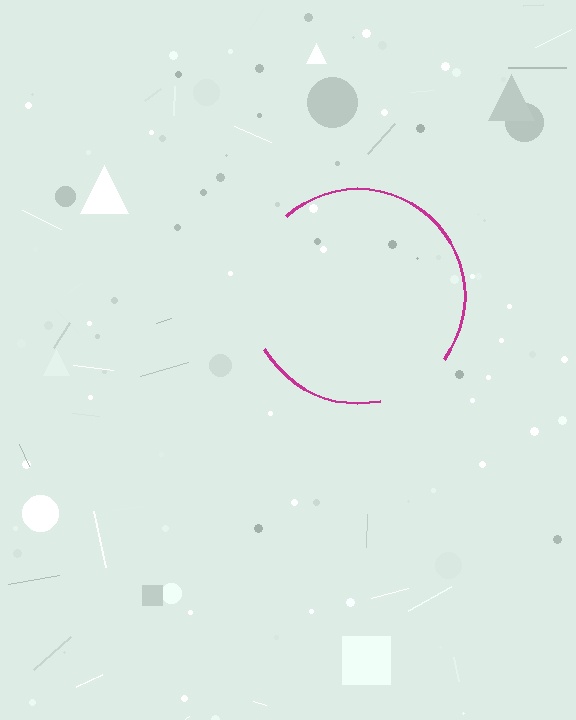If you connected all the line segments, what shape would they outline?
They would outline a circle.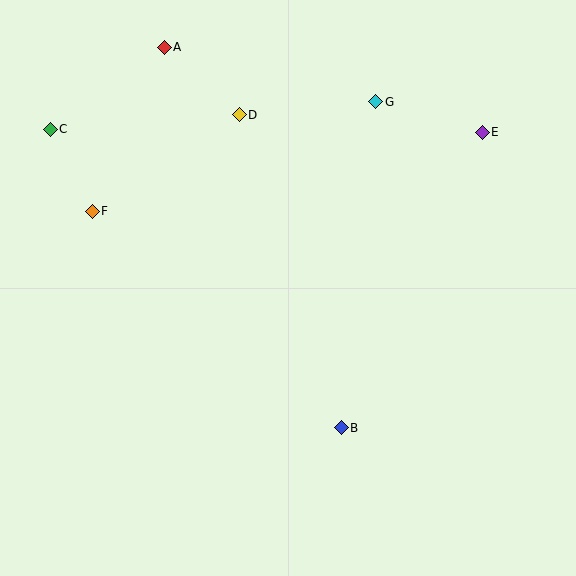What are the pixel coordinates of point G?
Point G is at (376, 102).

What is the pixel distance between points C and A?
The distance between C and A is 141 pixels.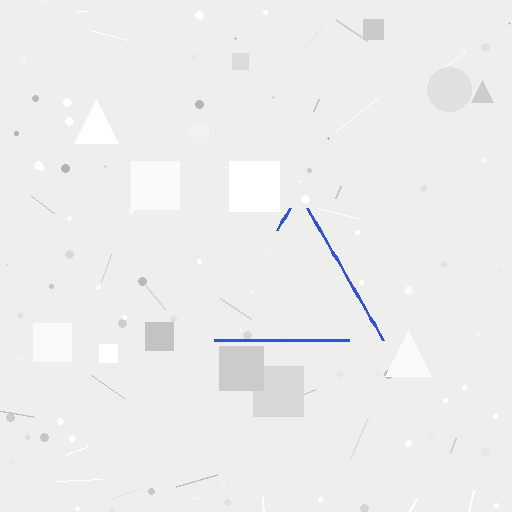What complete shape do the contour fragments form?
The contour fragments form a triangle.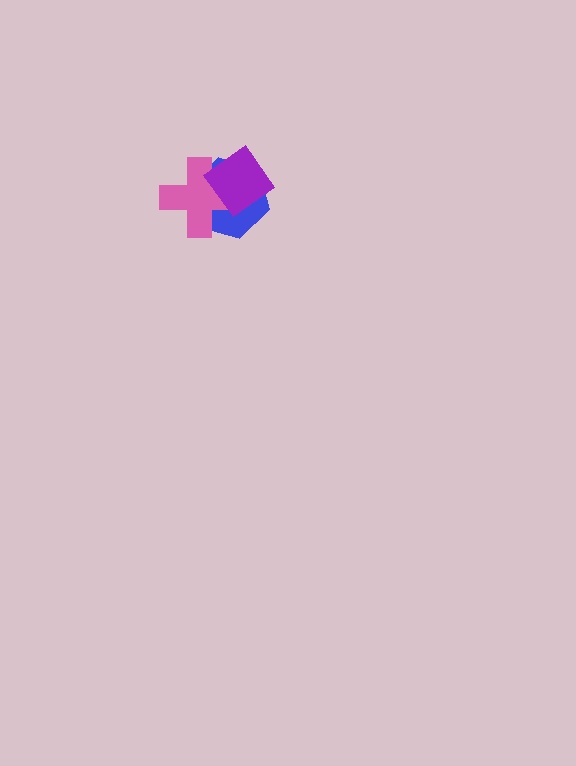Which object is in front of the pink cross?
The purple diamond is in front of the pink cross.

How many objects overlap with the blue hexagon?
2 objects overlap with the blue hexagon.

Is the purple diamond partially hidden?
No, no other shape covers it.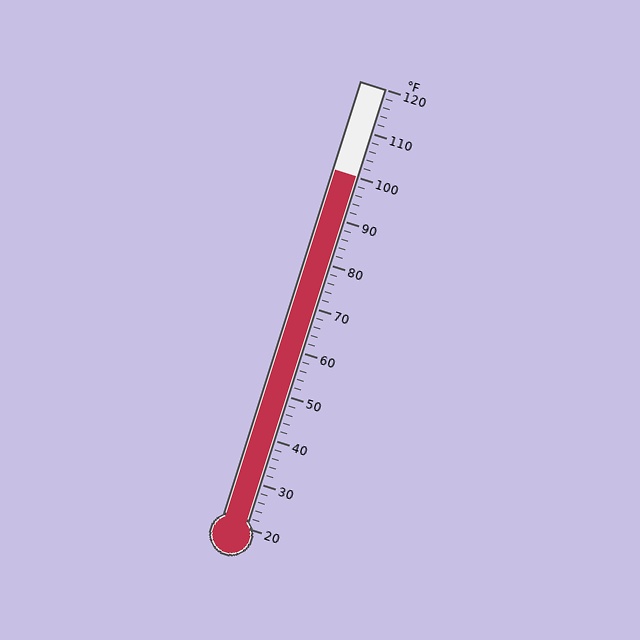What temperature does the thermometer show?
The thermometer shows approximately 100°F.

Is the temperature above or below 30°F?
The temperature is above 30°F.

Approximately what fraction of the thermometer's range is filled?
The thermometer is filled to approximately 80% of its range.